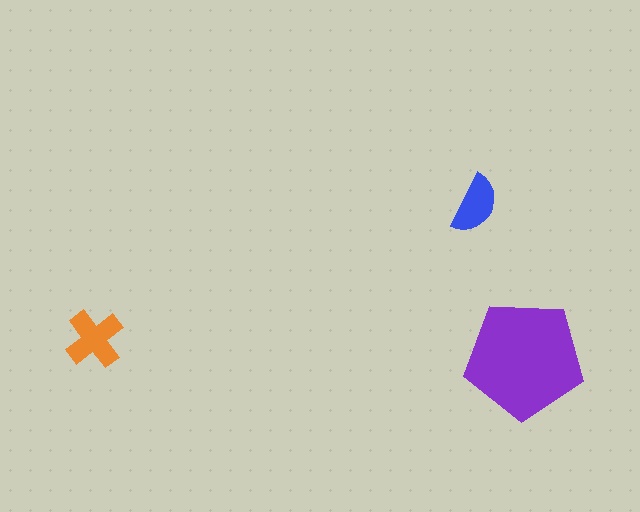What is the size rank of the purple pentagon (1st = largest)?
1st.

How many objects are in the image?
There are 3 objects in the image.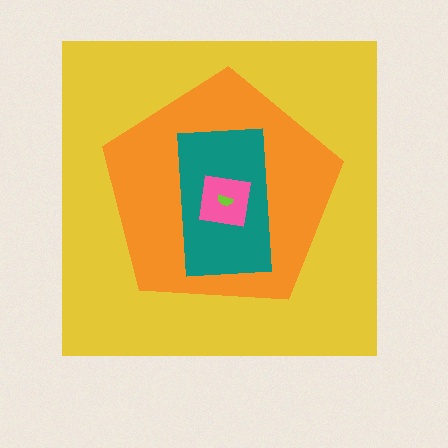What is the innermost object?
The lime semicircle.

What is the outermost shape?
The yellow square.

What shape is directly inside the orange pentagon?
The teal rectangle.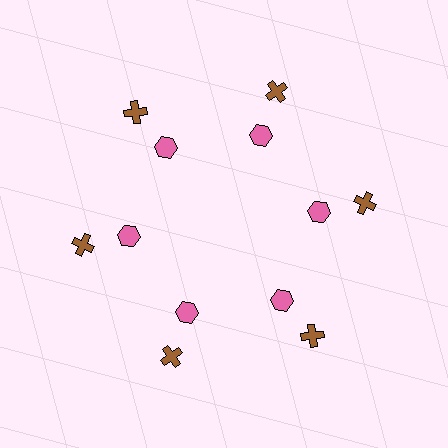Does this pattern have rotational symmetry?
Yes, this pattern has 6-fold rotational symmetry. It looks the same after rotating 60 degrees around the center.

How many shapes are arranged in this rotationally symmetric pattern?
There are 12 shapes, arranged in 6 groups of 2.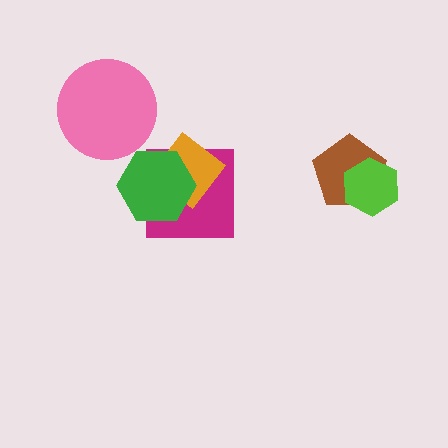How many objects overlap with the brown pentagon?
1 object overlaps with the brown pentagon.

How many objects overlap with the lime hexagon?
1 object overlaps with the lime hexagon.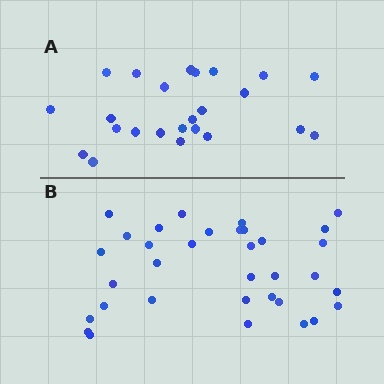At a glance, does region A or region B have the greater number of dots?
Region B (the bottom region) has more dots.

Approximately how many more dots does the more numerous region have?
Region B has roughly 10 or so more dots than region A.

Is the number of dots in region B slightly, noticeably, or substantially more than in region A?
Region B has noticeably more, but not dramatically so. The ratio is roughly 1.4 to 1.